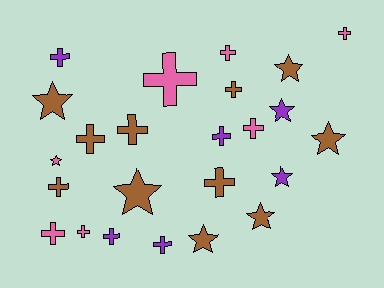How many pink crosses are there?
There are 6 pink crosses.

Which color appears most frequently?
Brown, with 11 objects.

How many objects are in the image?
There are 24 objects.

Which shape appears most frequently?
Cross, with 15 objects.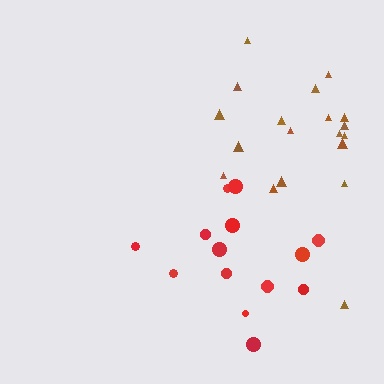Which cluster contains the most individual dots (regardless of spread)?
Brown (19).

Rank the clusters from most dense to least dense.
red, brown.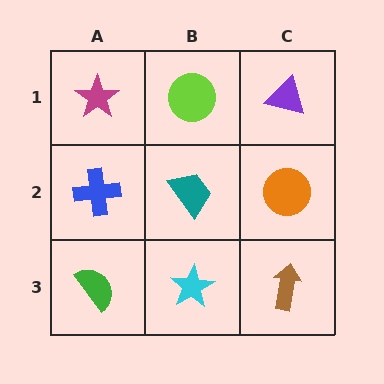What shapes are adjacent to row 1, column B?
A teal trapezoid (row 2, column B), a magenta star (row 1, column A), a purple triangle (row 1, column C).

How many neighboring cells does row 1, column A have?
2.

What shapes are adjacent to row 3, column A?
A blue cross (row 2, column A), a cyan star (row 3, column B).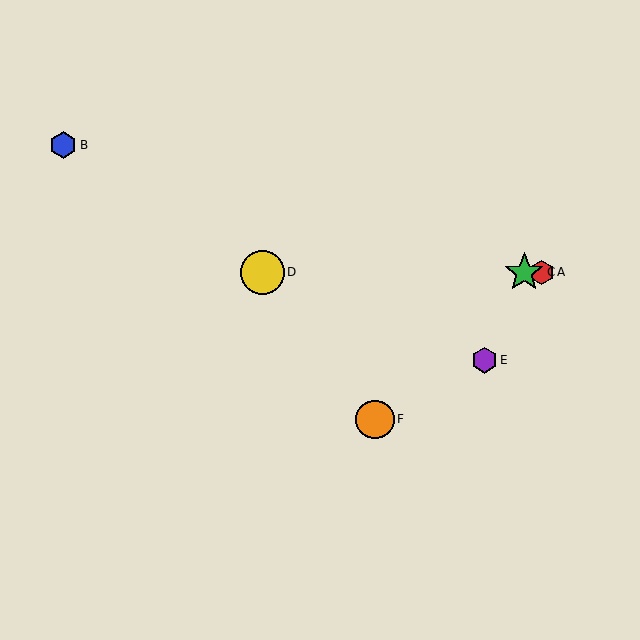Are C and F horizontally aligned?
No, C is at y≈272 and F is at y≈419.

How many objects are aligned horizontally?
3 objects (A, C, D) are aligned horizontally.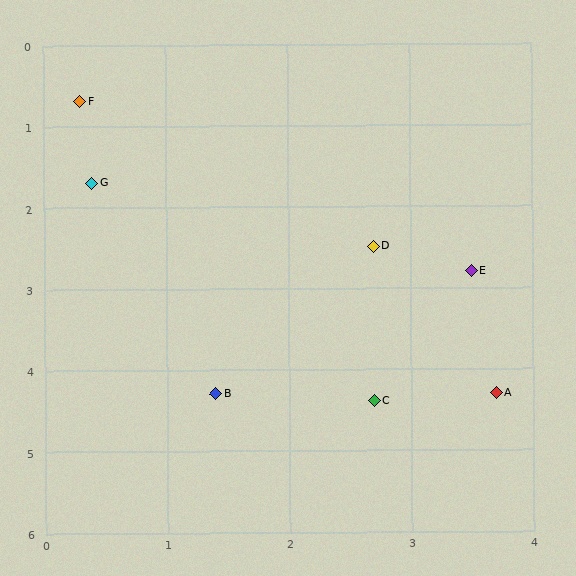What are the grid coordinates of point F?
Point F is at approximately (0.3, 0.7).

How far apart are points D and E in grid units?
Points D and E are about 0.9 grid units apart.